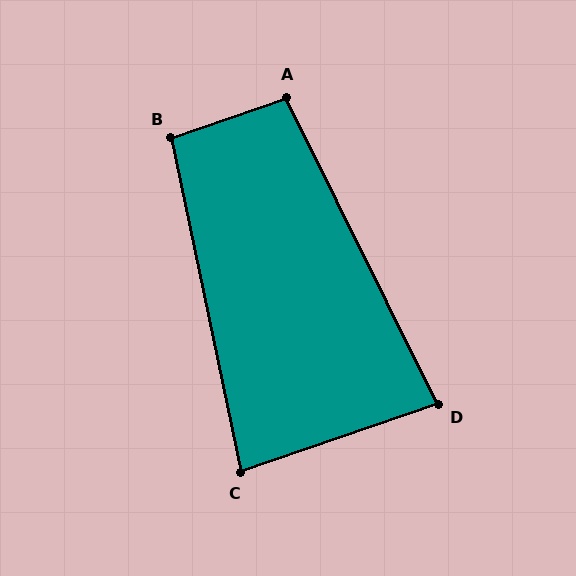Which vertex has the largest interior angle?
B, at approximately 97 degrees.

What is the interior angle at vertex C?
Approximately 83 degrees (acute).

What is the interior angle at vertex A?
Approximately 97 degrees (obtuse).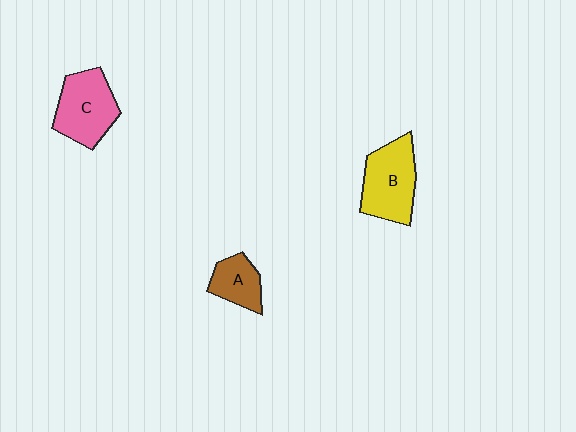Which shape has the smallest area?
Shape A (brown).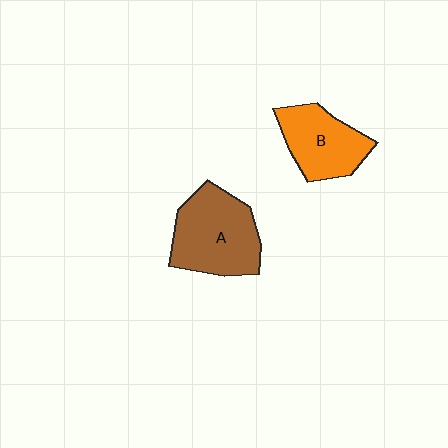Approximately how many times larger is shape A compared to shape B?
Approximately 1.3 times.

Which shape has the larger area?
Shape A (brown).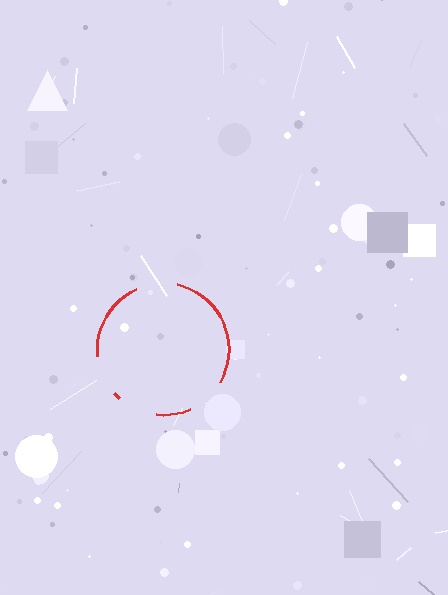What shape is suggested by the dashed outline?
The dashed outline suggests a circle.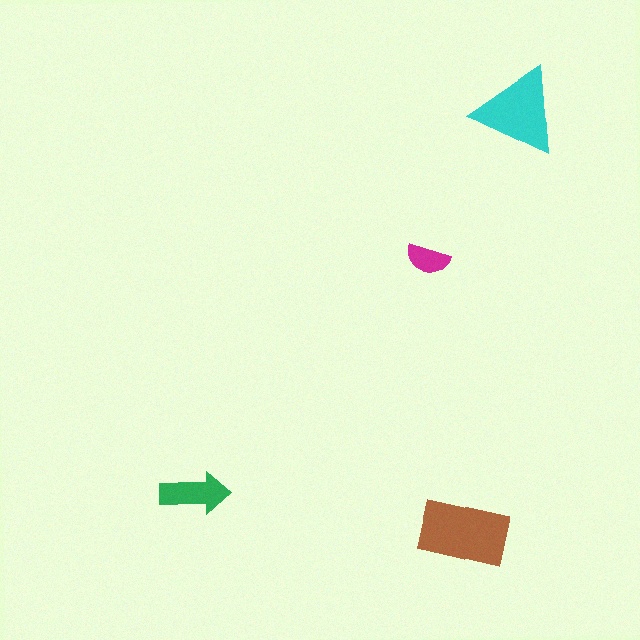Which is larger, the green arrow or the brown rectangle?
The brown rectangle.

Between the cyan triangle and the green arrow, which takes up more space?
The cyan triangle.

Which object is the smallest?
The magenta semicircle.